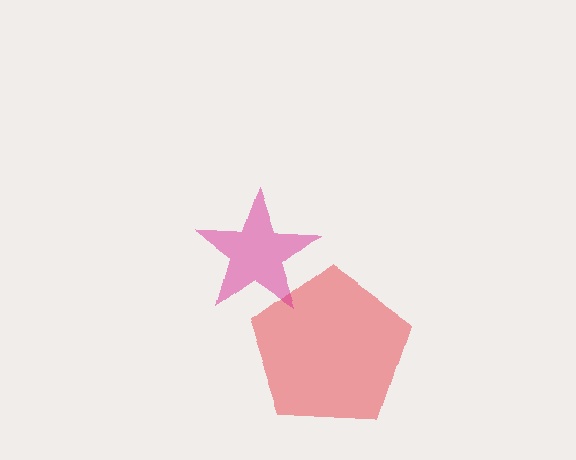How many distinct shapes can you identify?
There are 2 distinct shapes: a red pentagon, a magenta star.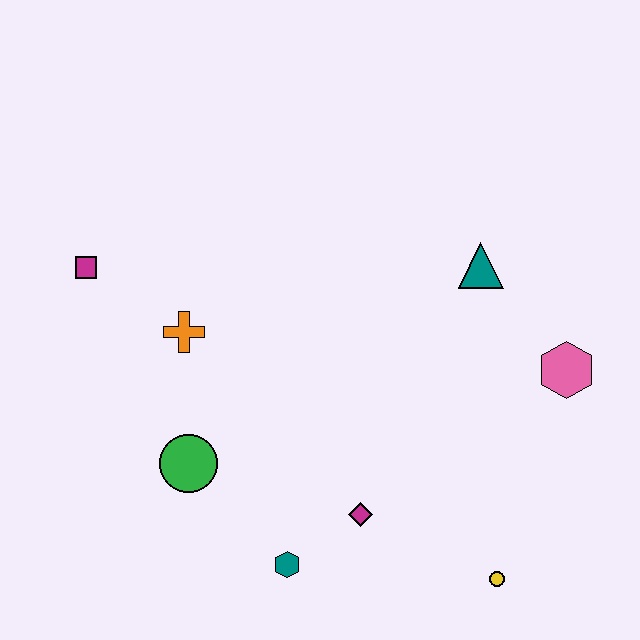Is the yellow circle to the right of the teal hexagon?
Yes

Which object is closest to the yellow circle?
The magenta diamond is closest to the yellow circle.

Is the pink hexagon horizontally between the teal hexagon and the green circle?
No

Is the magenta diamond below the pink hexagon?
Yes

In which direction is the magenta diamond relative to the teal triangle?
The magenta diamond is below the teal triangle.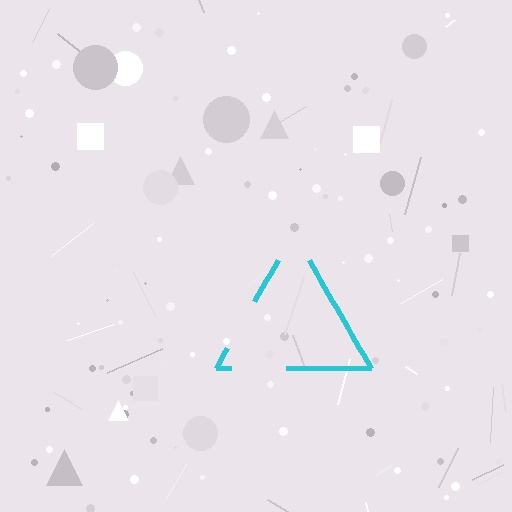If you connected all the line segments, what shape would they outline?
They would outline a triangle.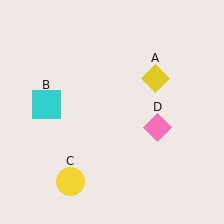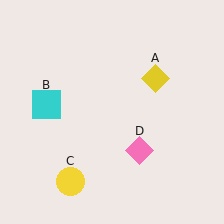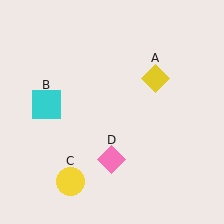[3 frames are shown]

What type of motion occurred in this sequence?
The pink diamond (object D) rotated clockwise around the center of the scene.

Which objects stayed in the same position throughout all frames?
Yellow diamond (object A) and cyan square (object B) and yellow circle (object C) remained stationary.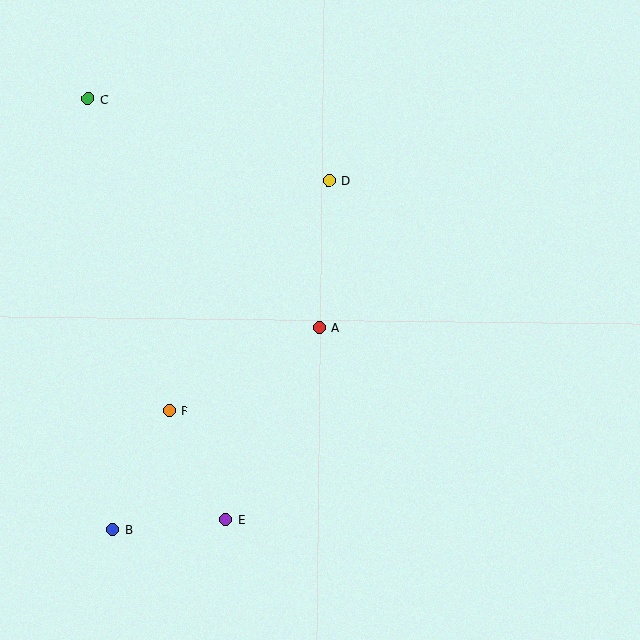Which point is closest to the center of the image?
Point A at (319, 328) is closest to the center.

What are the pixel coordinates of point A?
Point A is at (319, 328).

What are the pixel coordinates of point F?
Point F is at (169, 411).